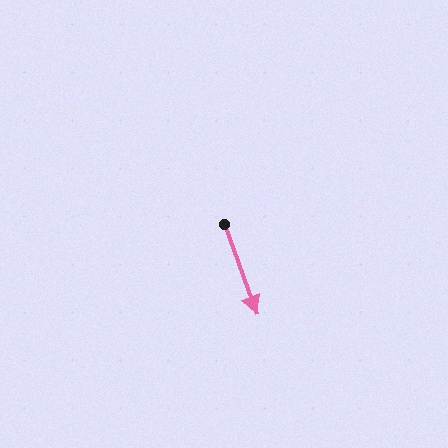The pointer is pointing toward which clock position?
Roughly 5 o'clock.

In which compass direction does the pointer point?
South.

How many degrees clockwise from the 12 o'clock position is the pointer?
Approximately 160 degrees.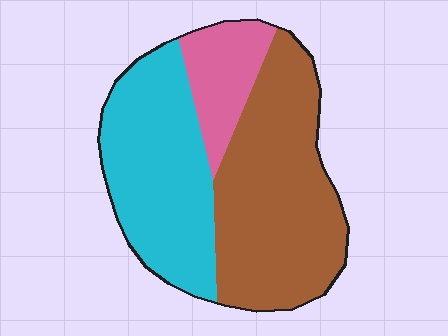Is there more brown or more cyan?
Brown.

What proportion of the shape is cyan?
Cyan covers around 40% of the shape.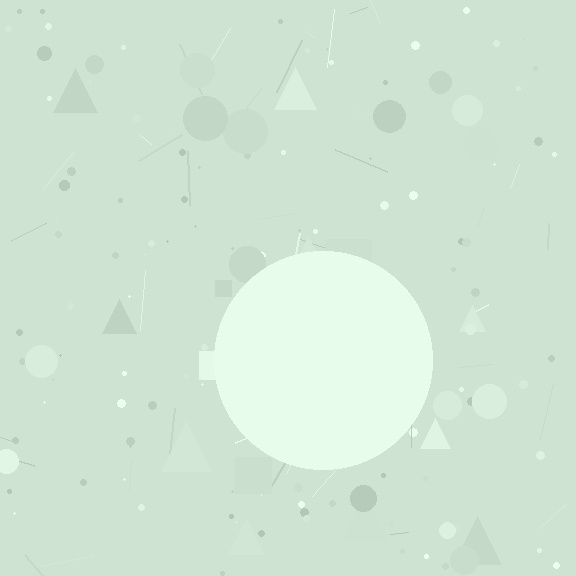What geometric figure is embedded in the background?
A circle is embedded in the background.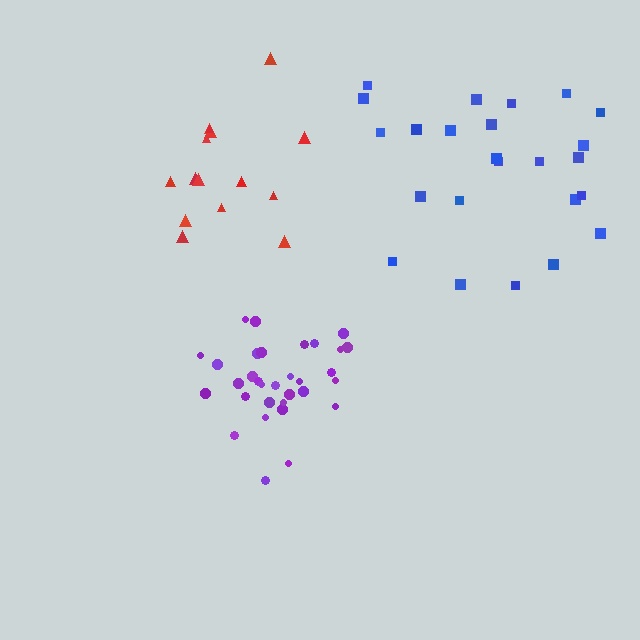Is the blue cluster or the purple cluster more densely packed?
Purple.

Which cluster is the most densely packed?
Purple.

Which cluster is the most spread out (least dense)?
Blue.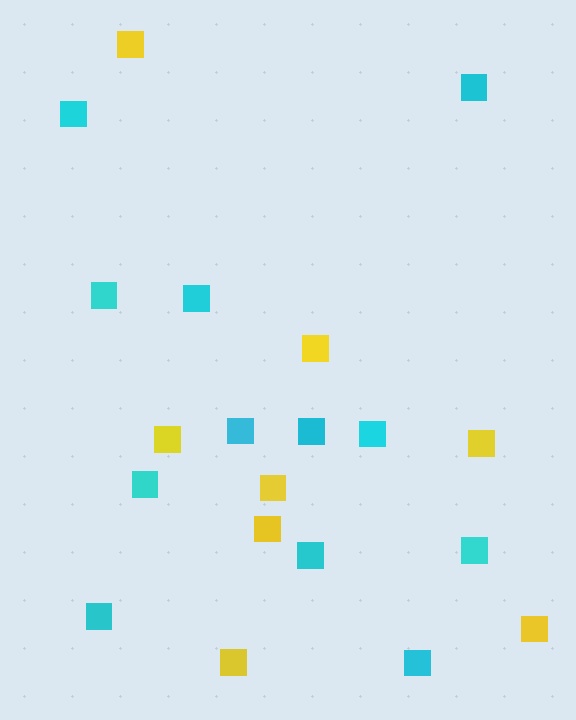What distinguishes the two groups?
There are 2 groups: one group of yellow squares (8) and one group of cyan squares (12).